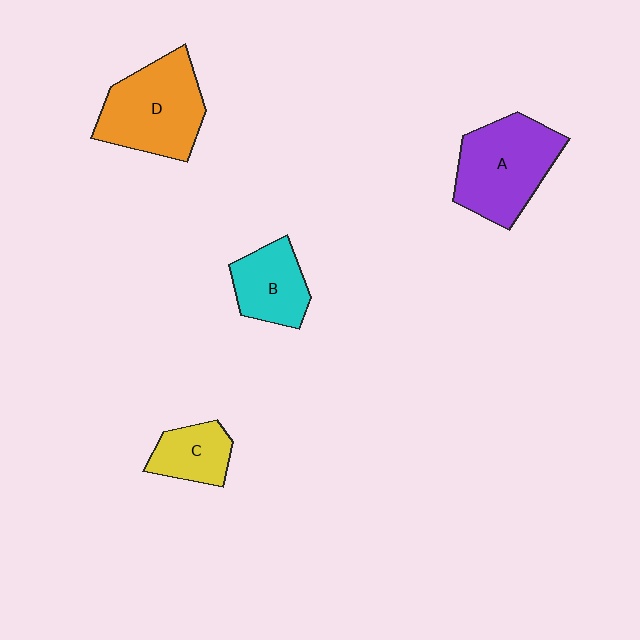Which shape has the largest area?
Shape D (orange).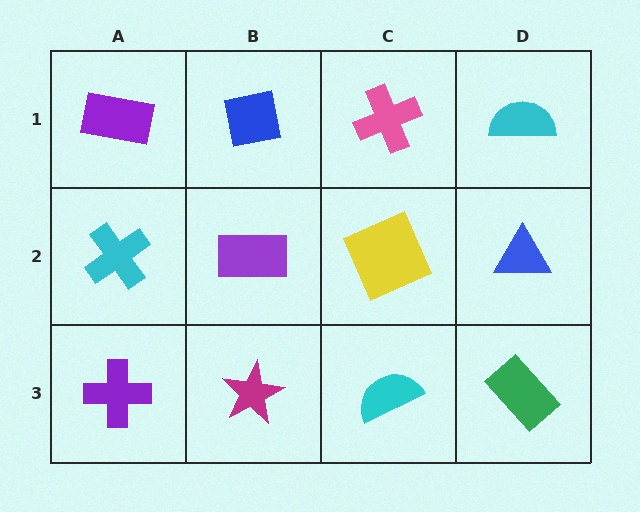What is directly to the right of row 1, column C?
A cyan semicircle.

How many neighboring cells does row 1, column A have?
2.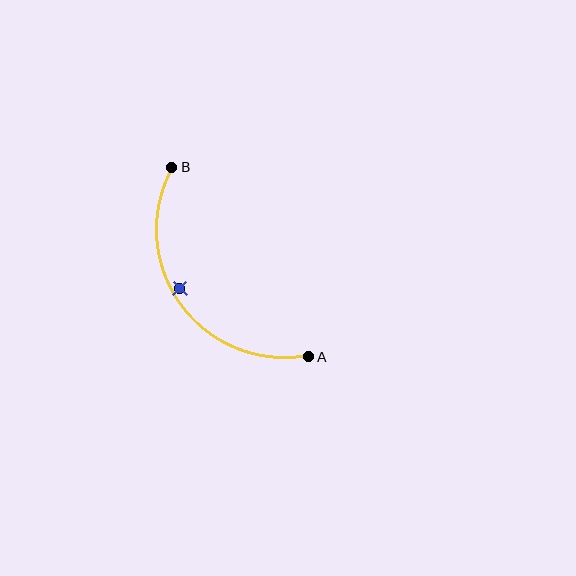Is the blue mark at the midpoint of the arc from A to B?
No — the blue mark does not lie on the arc at all. It sits slightly inside the curve.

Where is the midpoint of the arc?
The arc midpoint is the point on the curve farthest from the straight line joining A and B. It sits below and to the left of that line.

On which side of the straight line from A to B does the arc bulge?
The arc bulges below and to the left of the straight line connecting A and B.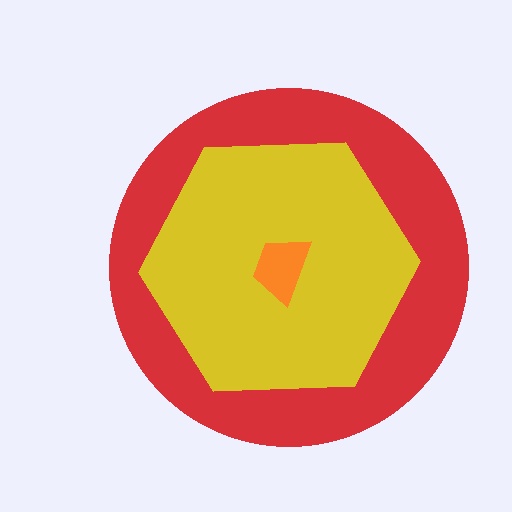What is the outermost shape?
The red circle.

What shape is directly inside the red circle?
The yellow hexagon.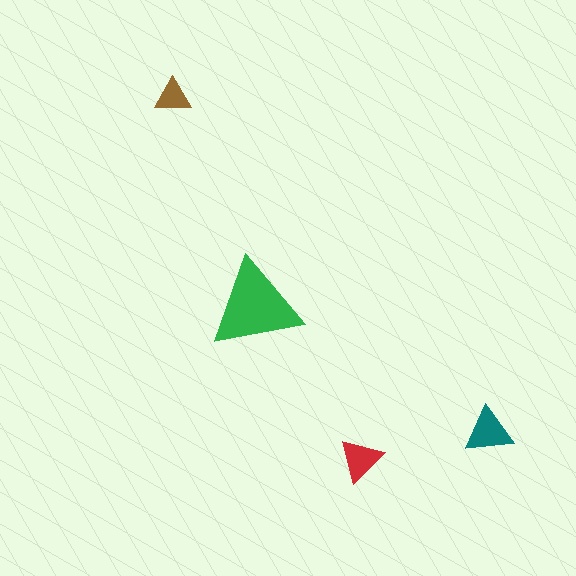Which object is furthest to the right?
The teal triangle is rightmost.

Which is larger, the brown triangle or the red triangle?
The red one.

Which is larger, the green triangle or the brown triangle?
The green one.